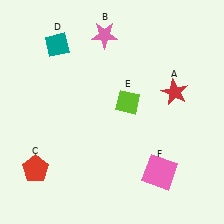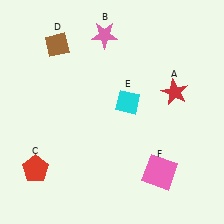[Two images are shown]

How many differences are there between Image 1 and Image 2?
There are 2 differences between the two images.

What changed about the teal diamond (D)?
In Image 1, D is teal. In Image 2, it changed to brown.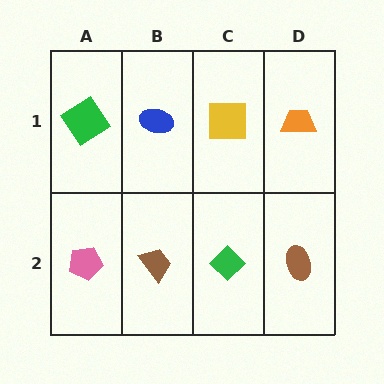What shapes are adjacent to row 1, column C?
A green diamond (row 2, column C), a blue ellipse (row 1, column B), an orange trapezoid (row 1, column D).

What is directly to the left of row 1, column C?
A blue ellipse.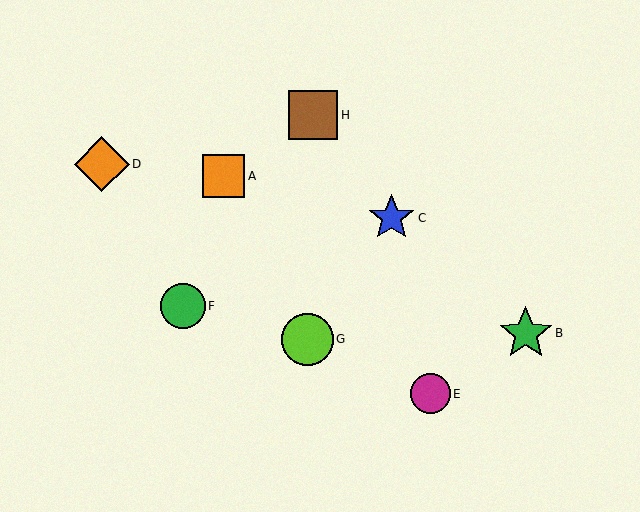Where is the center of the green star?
The center of the green star is at (526, 334).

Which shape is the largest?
The orange diamond (labeled D) is the largest.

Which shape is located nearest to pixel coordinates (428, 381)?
The magenta circle (labeled E) at (430, 394) is nearest to that location.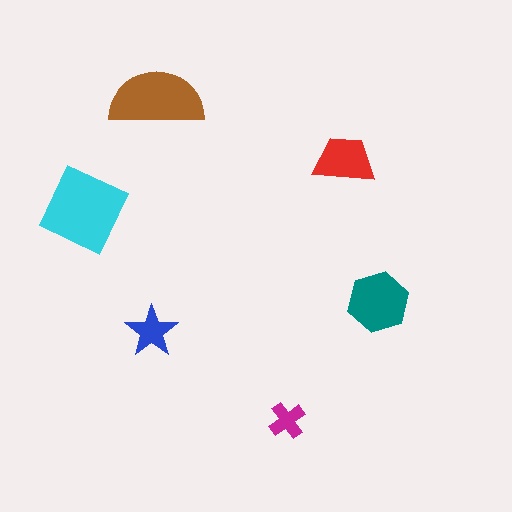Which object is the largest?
The cyan diamond.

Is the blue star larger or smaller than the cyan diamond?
Smaller.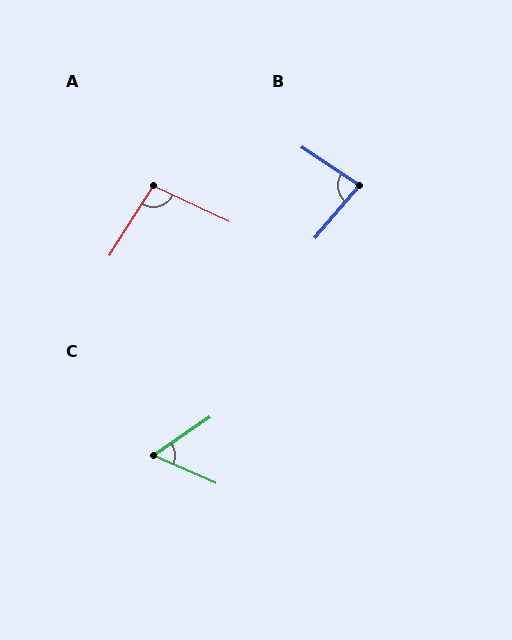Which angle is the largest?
A, at approximately 97 degrees.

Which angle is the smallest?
C, at approximately 58 degrees.